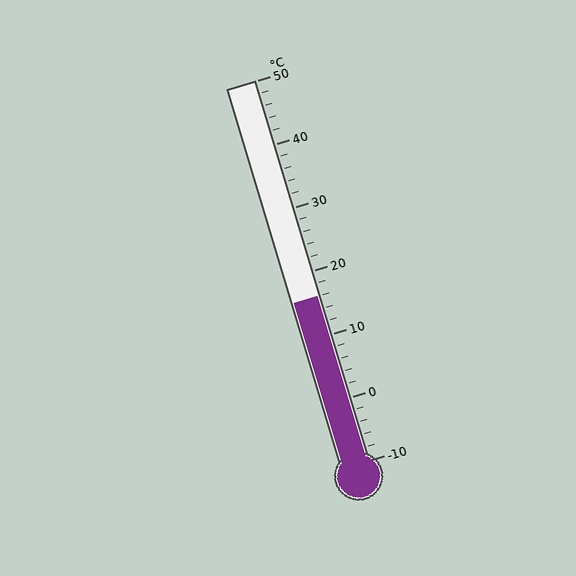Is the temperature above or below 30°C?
The temperature is below 30°C.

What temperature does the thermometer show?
The thermometer shows approximately 16°C.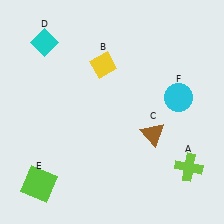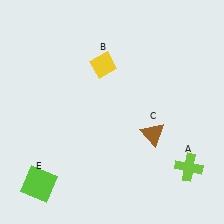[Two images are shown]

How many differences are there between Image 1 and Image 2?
There are 2 differences between the two images.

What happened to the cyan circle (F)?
The cyan circle (F) was removed in Image 2. It was in the top-right area of Image 1.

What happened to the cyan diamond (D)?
The cyan diamond (D) was removed in Image 2. It was in the top-left area of Image 1.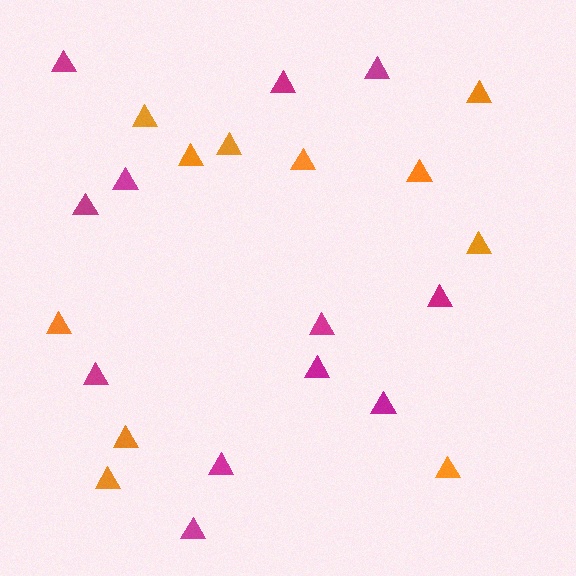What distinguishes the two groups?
There are 2 groups: one group of orange triangles (11) and one group of magenta triangles (12).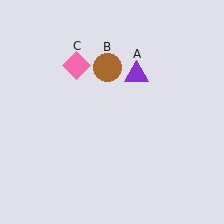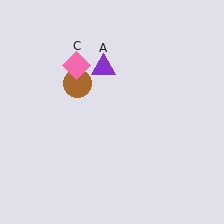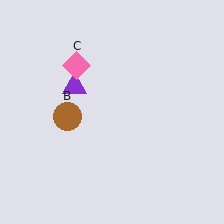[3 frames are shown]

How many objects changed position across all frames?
2 objects changed position: purple triangle (object A), brown circle (object B).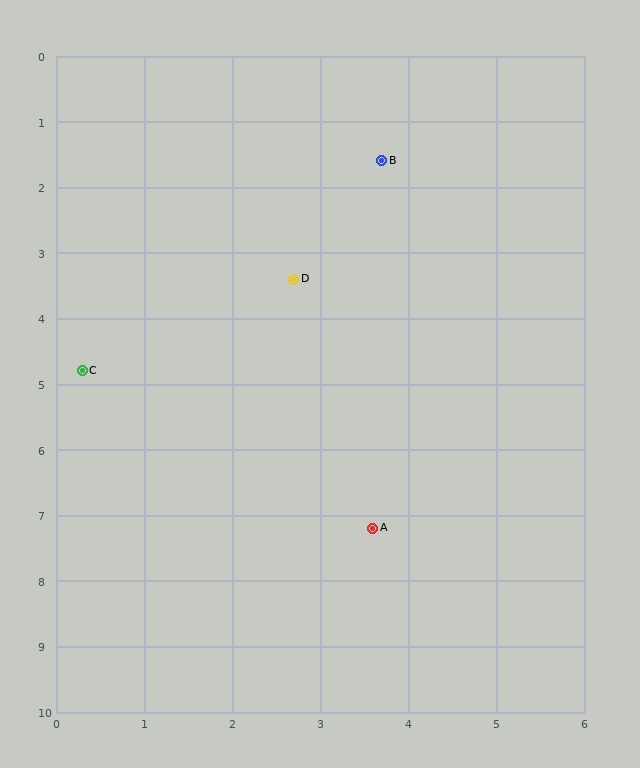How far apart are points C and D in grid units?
Points C and D are about 2.8 grid units apart.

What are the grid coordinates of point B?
Point B is at approximately (3.7, 1.6).